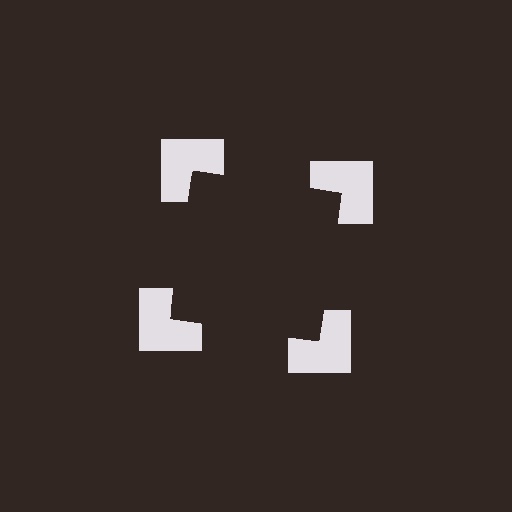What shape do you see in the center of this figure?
An illusory square — its edges are inferred from the aligned wedge cuts in the notched squares, not physically drawn.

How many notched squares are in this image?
There are 4 — one at each vertex of the illusory square.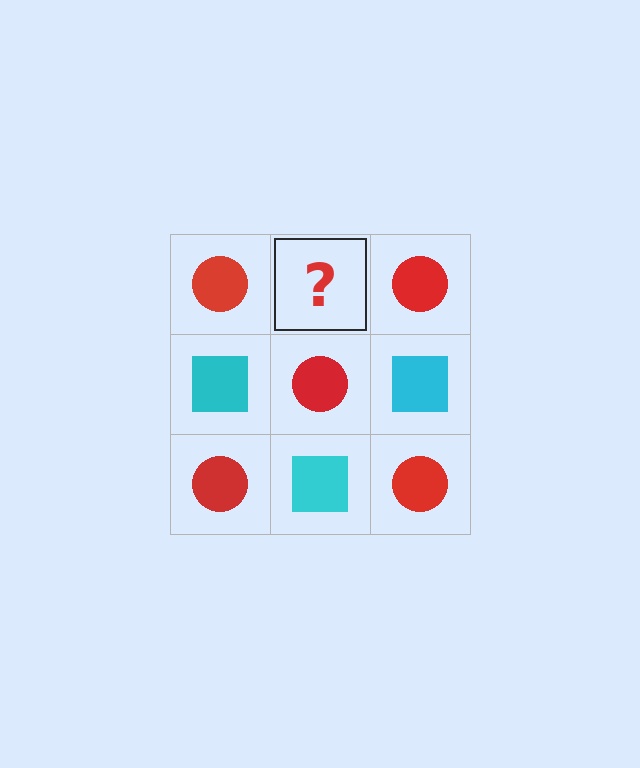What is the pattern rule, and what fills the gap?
The rule is that it alternates red circle and cyan square in a checkerboard pattern. The gap should be filled with a cyan square.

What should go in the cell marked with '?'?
The missing cell should contain a cyan square.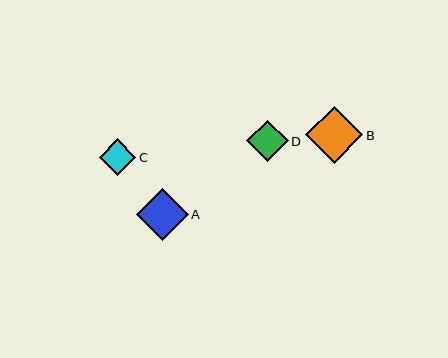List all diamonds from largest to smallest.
From largest to smallest: B, A, D, C.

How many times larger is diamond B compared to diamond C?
Diamond B is approximately 1.6 times the size of diamond C.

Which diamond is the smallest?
Diamond C is the smallest with a size of approximately 37 pixels.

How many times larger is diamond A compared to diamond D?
Diamond A is approximately 1.3 times the size of diamond D.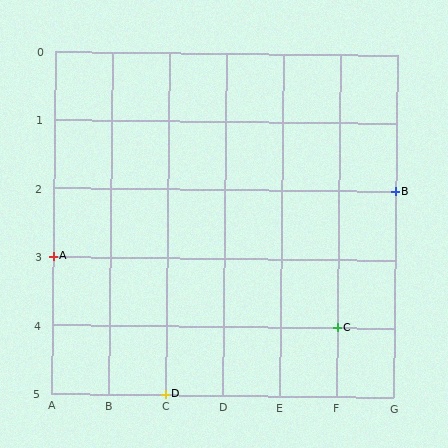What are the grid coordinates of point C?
Point C is at grid coordinates (F, 4).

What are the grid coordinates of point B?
Point B is at grid coordinates (G, 2).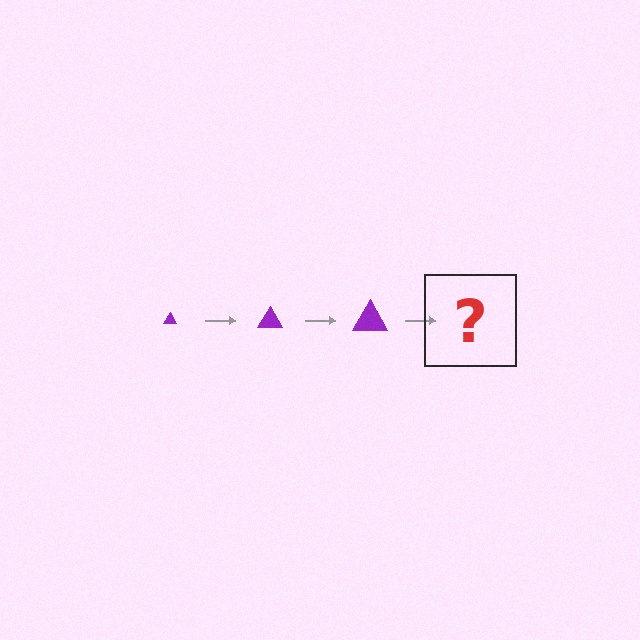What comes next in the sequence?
The next element should be a purple triangle, larger than the previous one.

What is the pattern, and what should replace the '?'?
The pattern is that the triangle gets progressively larger each step. The '?' should be a purple triangle, larger than the previous one.